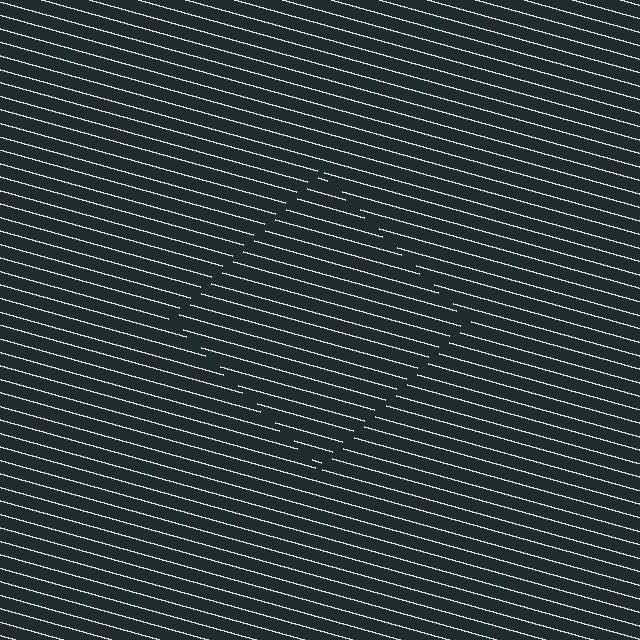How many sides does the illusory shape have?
4 sides — the line-ends trace a square.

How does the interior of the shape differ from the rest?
The interior of the shape contains the same grating, shifted by half a period — the contour is defined by the phase discontinuity where line-ends from the inner and outer gratings abut.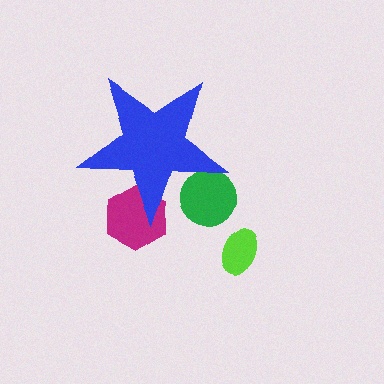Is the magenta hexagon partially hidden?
Yes, the magenta hexagon is partially hidden behind the blue star.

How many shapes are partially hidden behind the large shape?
2 shapes are partially hidden.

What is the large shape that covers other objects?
A blue star.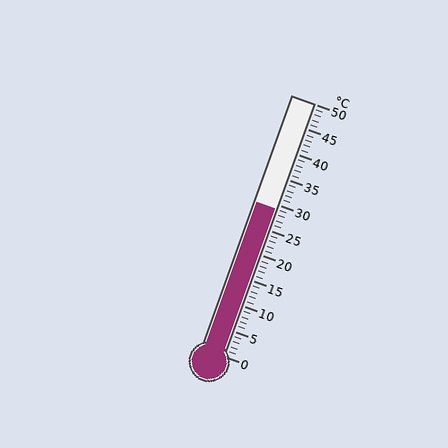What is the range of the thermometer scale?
The thermometer scale ranges from 0°C to 50°C.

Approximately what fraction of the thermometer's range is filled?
The thermometer is filled to approximately 60% of its range.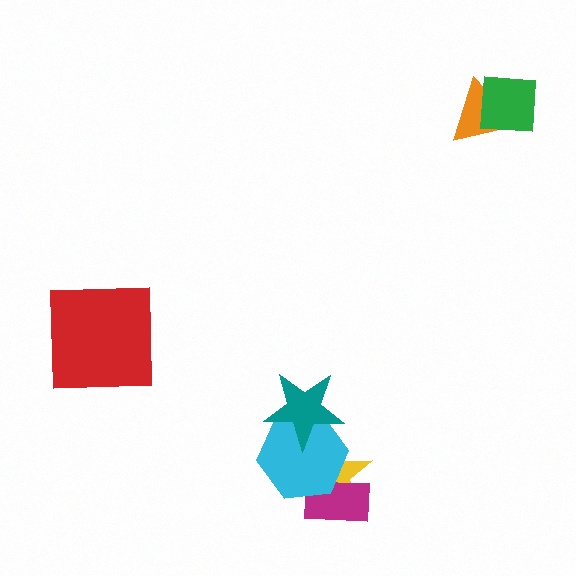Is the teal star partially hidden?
No, no other shape covers it.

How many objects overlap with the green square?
1 object overlaps with the green square.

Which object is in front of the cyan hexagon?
The teal star is in front of the cyan hexagon.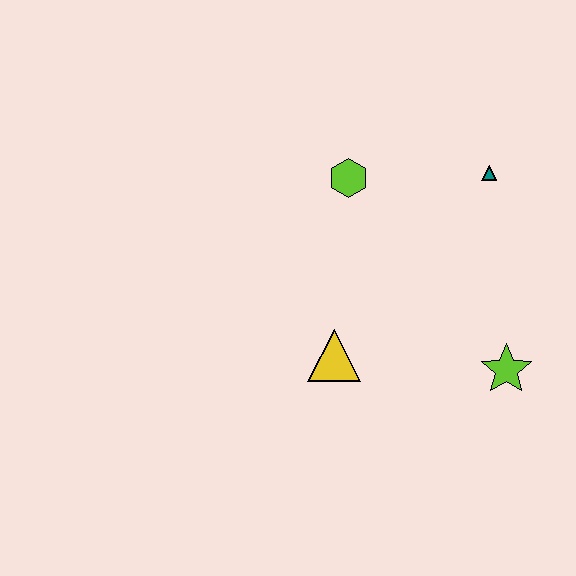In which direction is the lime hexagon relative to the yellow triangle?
The lime hexagon is above the yellow triangle.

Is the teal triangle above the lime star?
Yes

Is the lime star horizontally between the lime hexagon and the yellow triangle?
No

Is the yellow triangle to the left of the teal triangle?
Yes